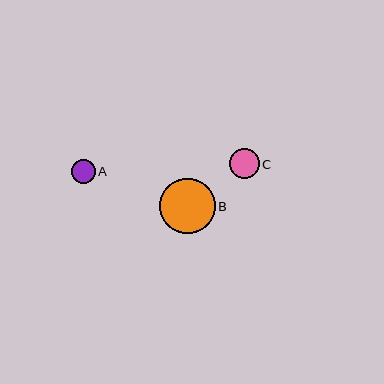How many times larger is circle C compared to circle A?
Circle C is approximately 1.3 times the size of circle A.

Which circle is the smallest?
Circle A is the smallest with a size of approximately 24 pixels.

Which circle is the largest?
Circle B is the largest with a size of approximately 55 pixels.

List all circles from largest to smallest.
From largest to smallest: B, C, A.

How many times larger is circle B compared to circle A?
Circle B is approximately 2.3 times the size of circle A.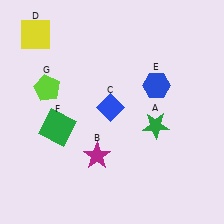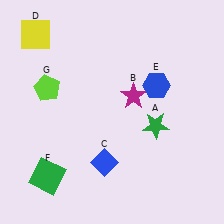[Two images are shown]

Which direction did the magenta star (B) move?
The magenta star (B) moved up.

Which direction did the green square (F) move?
The green square (F) moved down.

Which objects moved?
The objects that moved are: the magenta star (B), the blue diamond (C), the green square (F).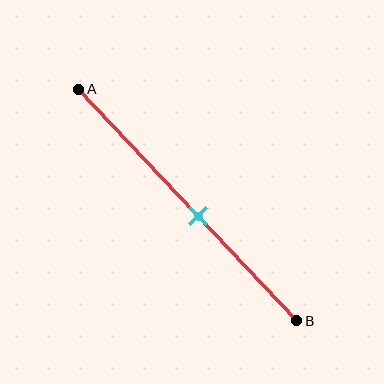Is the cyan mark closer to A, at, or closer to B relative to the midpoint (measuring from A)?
The cyan mark is closer to point B than the midpoint of segment AB.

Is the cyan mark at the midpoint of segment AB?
No, the mark is at about 55% from A, not at the 50% midpoint.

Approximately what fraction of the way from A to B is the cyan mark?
The cyan mark is approximately 55% of the way from A to B.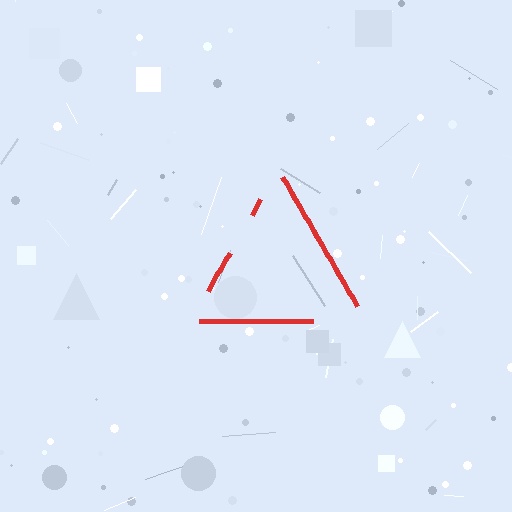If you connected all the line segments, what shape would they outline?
They would outline a triangle.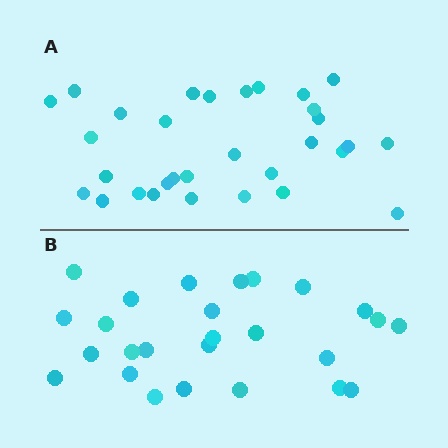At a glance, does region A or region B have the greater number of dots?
Region A (the top region) has more dots.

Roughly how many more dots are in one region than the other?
Region A has about 5 more dots than region B.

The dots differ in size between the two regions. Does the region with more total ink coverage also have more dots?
No. Region B has more total ink coverage because its dots are larger, but region A actually contains more individual dots. Total area can be misleading — the number of items is what matters here.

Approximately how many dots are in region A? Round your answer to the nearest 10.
About 30 dots. (The exact count is 31, which rounds to 30.)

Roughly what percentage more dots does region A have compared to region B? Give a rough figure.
About 20% more.